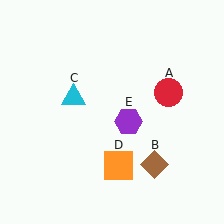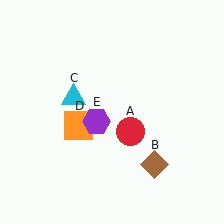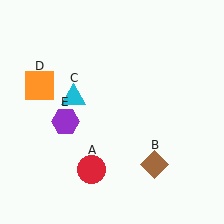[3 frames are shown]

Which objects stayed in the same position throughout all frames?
Brown diamond (object B) and cyan triangle (object C) remained stationary.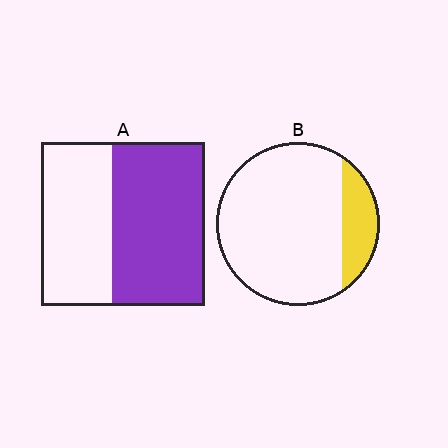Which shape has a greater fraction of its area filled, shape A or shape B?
Shape A.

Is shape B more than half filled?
No.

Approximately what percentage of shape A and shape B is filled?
A is approximately 55% and B is approximately 20%.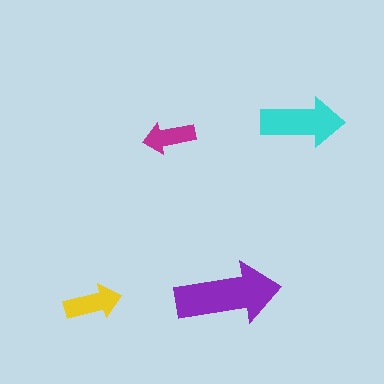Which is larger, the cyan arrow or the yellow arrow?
The cyan one.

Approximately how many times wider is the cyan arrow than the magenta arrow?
About 1.5 times wider.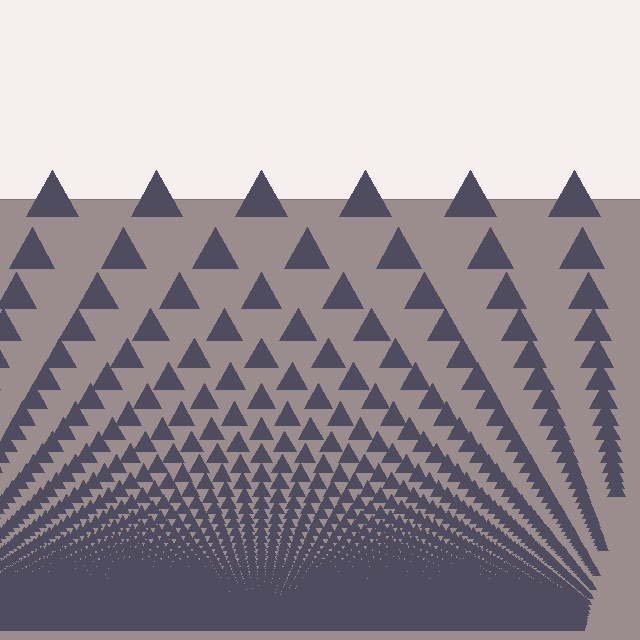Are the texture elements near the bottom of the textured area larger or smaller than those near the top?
Smaller. The gradient is inverted — elements near the bottom are smaller and denser.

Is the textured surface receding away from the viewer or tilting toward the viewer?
The surface appears to tilt toward the viewer. Texture elements get larger and sparser toward the top.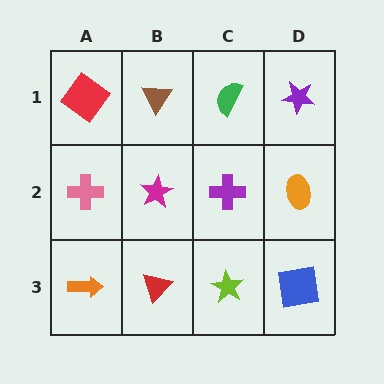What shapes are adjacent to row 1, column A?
A pink cross (row 2, column A), a brown triangle (row 1, column B).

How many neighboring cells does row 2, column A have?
3.